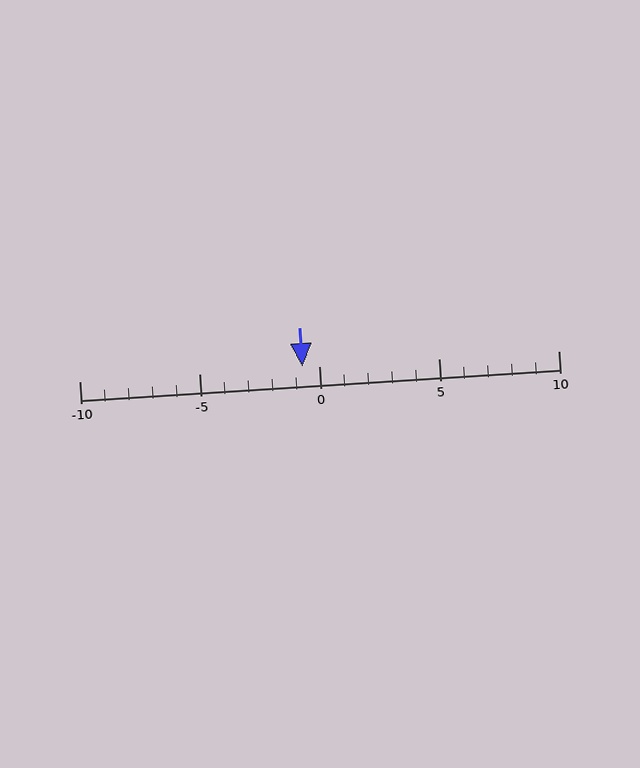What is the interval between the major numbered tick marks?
The major tick marks are spaced 5 units apart.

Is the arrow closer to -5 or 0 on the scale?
The arrow is closer to 0.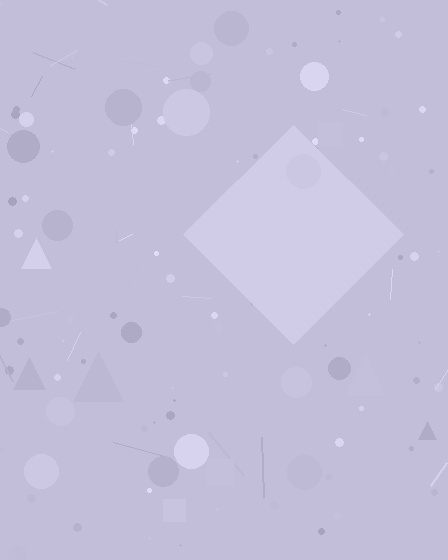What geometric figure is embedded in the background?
A diamond is embedded in the background.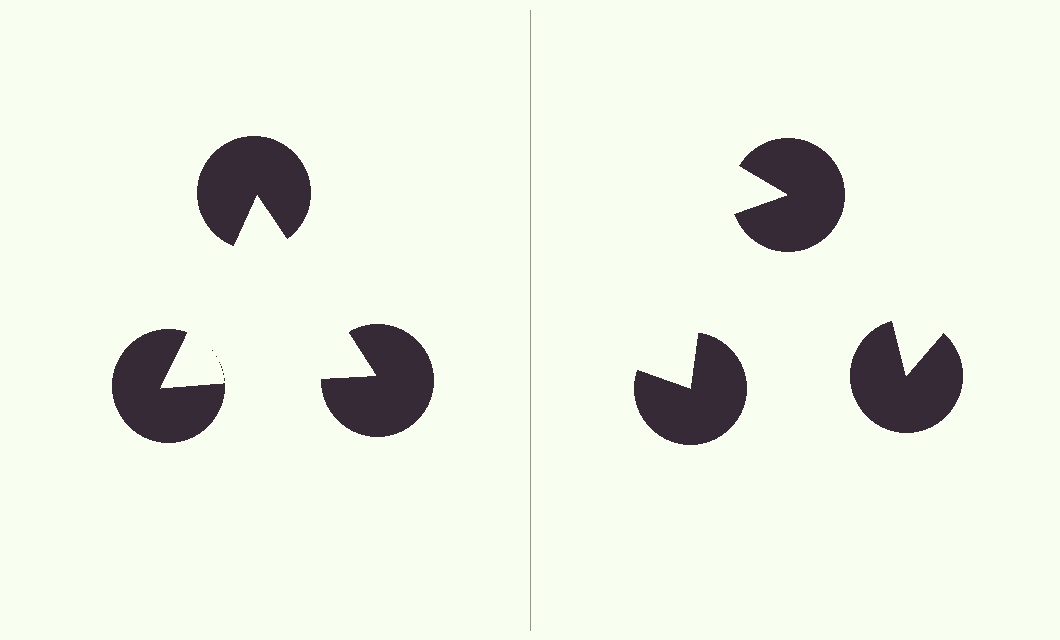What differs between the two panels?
The pac-man discs are positioned identically on both sides; only the wedge orientations differ. On the left they align to a triangle; on the right they are misaligned.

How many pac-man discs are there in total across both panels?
6 — 3 on each side.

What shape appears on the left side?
An illusory triangle.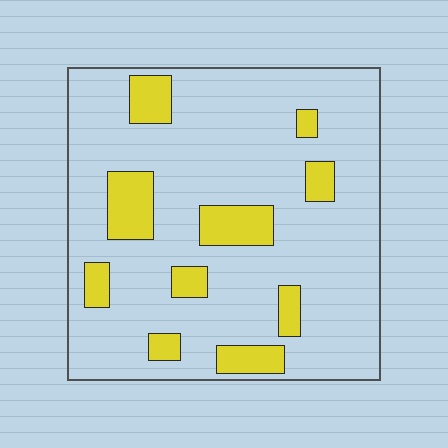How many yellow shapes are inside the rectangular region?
10.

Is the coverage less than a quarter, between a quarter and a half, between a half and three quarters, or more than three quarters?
Less than a quarter.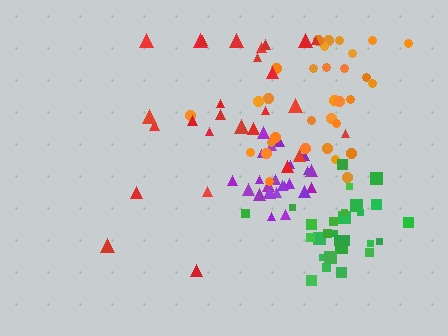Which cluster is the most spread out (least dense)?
Red.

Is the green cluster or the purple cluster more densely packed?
Purple.